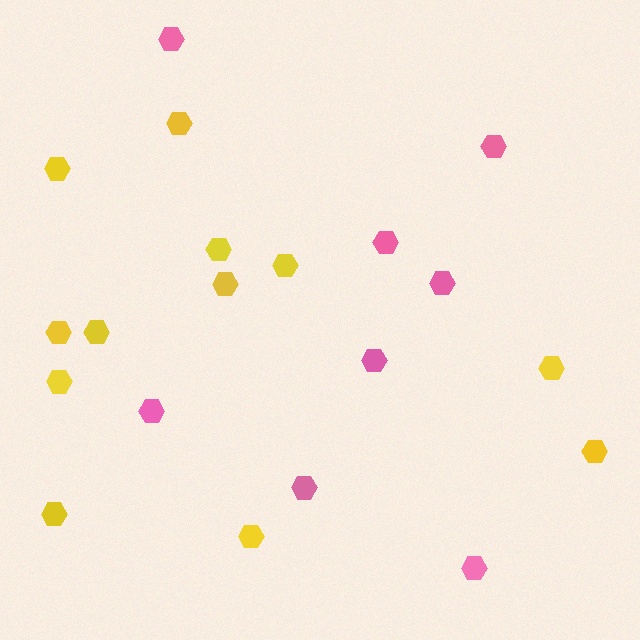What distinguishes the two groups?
There are 2 groups: one group of pink hexagons (8) and one group of yellow hexagons (12).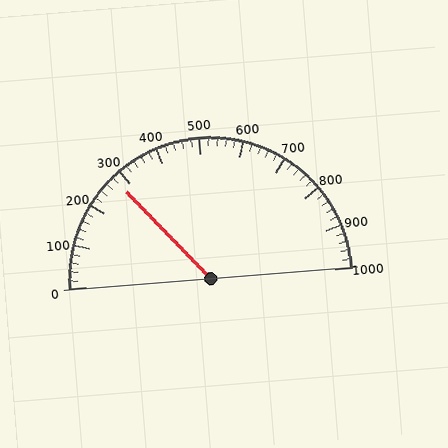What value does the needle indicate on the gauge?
The needle indicates approximately 280.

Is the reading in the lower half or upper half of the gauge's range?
The reading is in the lower half of the range (0 to 1000).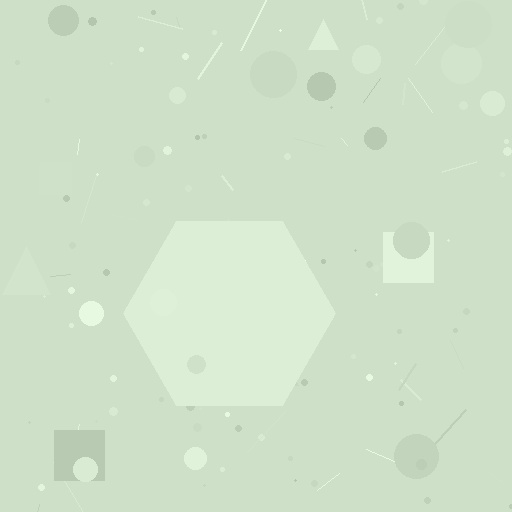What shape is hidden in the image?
A hexagon is hidden in the image.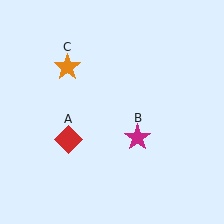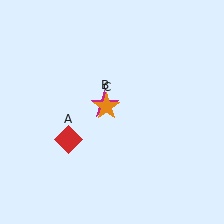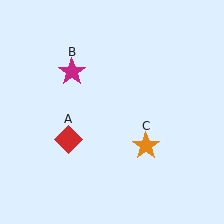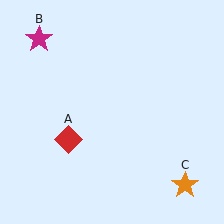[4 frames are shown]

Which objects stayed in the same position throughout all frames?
Red diamond (object A) remained stationary.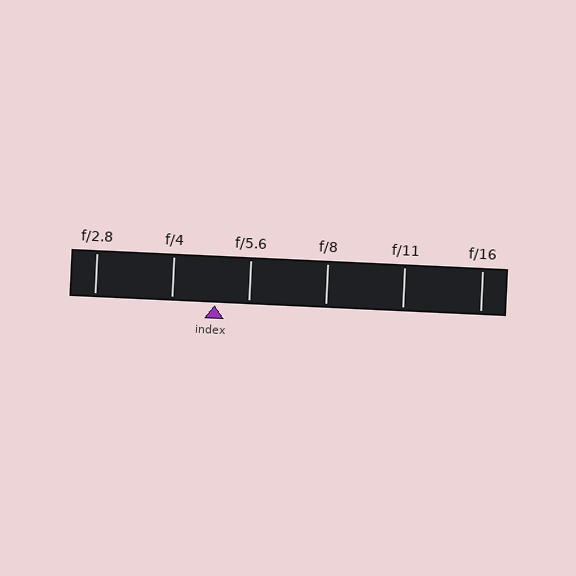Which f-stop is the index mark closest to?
The index mark is closest to f/5.6.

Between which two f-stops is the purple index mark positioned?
The index mark is between f/4 and f/5.6.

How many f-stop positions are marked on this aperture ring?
There are 6 f-stop positions marked.